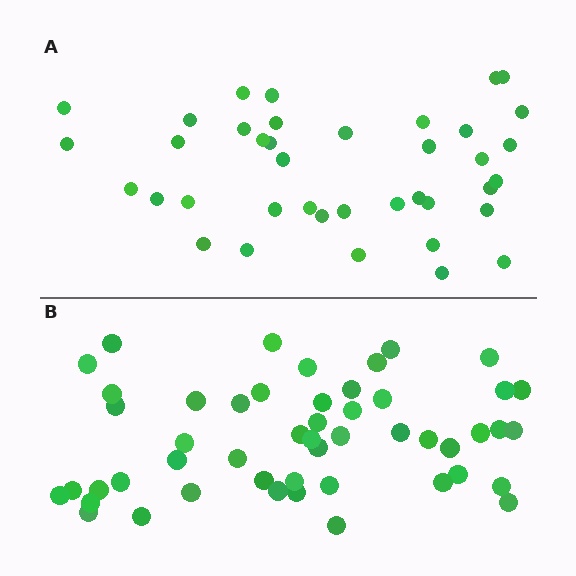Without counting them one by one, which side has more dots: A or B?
Region B (the bottom region) has more dots.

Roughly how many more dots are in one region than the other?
Region B has roughly 12 or so more dots than region A.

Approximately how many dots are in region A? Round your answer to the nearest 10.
About 40 dots. (The exact count is 39, which rounds to 40.)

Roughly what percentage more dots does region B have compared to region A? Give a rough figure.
About 30% more.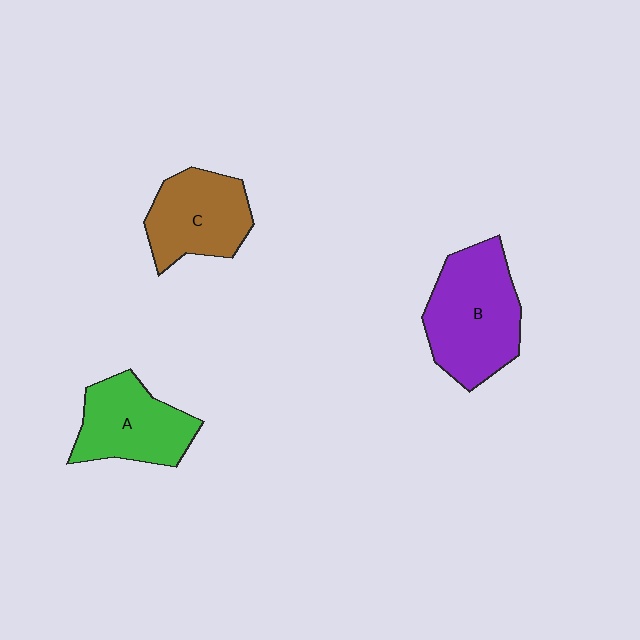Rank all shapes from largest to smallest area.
From largest to smallest: B (purple), A (green), C (brown).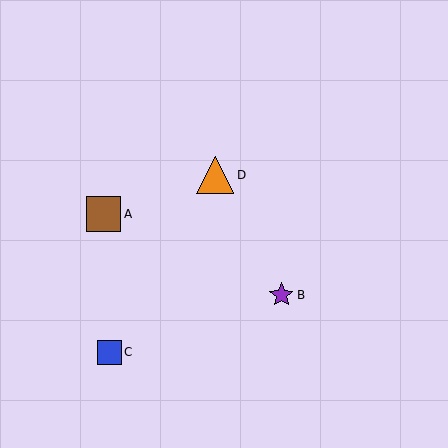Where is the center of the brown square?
The center of the brown square is at (104, 214).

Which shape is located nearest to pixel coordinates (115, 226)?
The brown square (labeled A) at (104, 214) is nearest to that location.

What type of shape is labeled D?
Shape D is an orange triangle.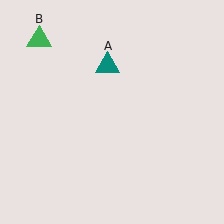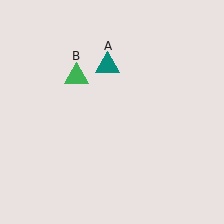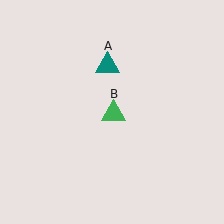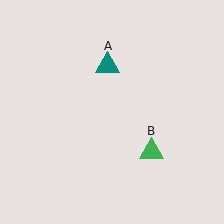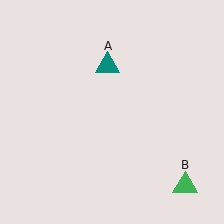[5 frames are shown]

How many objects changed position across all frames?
1 object changed position: green triangle (object B).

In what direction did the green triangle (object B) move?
The green triangle (object B) moved down and to the right.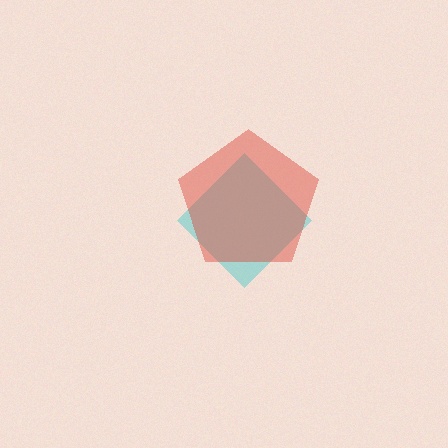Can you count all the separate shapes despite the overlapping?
Yes, there are 2 separate shapes.